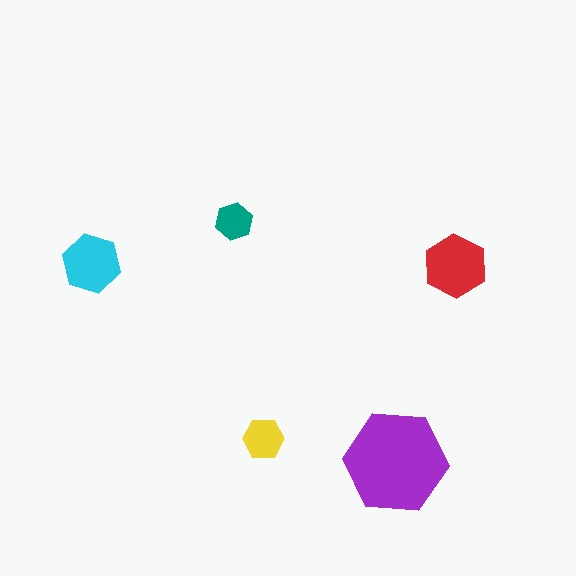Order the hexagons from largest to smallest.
the purple one, the red one, the cyan one, the yellow one, the teal one.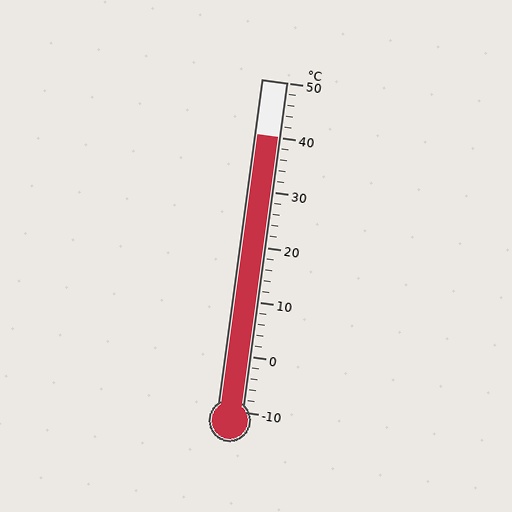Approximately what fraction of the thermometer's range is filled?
The thermometer is filled to approximately 85% of its range.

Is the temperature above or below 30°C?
The temperature is above 30°C.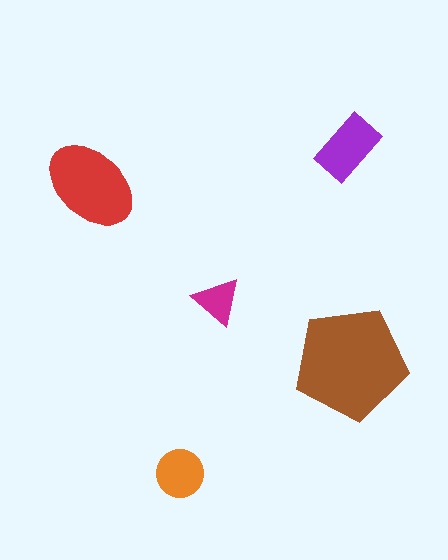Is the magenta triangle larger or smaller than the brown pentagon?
Smaller.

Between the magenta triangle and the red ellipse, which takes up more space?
The red ellipse.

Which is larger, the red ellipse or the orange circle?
The red ellipse.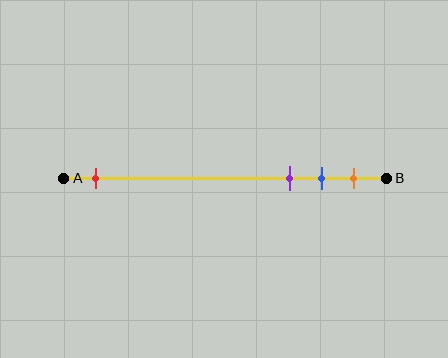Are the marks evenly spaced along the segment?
No, the marks are not evenly spaced.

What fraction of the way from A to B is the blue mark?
The blue mark is approximately 80% (0.8) of the way from A to B.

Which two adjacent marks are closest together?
The blue and orange marks are the closest adjacent pair.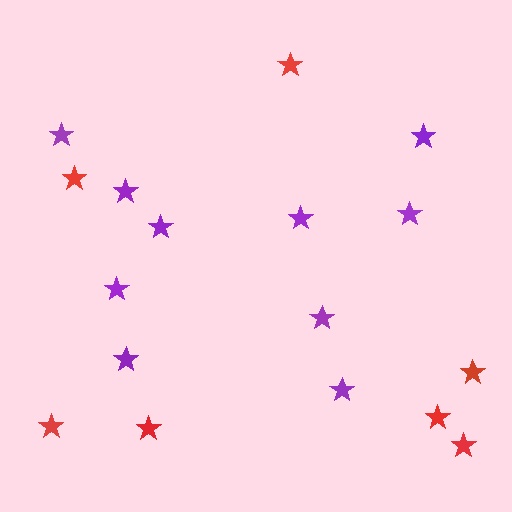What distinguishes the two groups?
There are 2 groups: one group of red stars (7) and one group of purple stars (10).